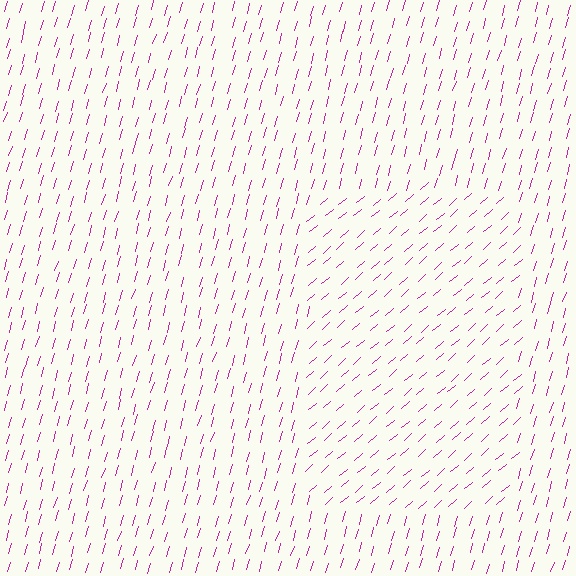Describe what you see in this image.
The image is filled with small magenta line segments. A rectangle region in the image has lines oriented differently from the surrounding lines, creating a visible texture boundary.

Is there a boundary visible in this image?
Yes, there is a texture boundary formed by a change in line orientation.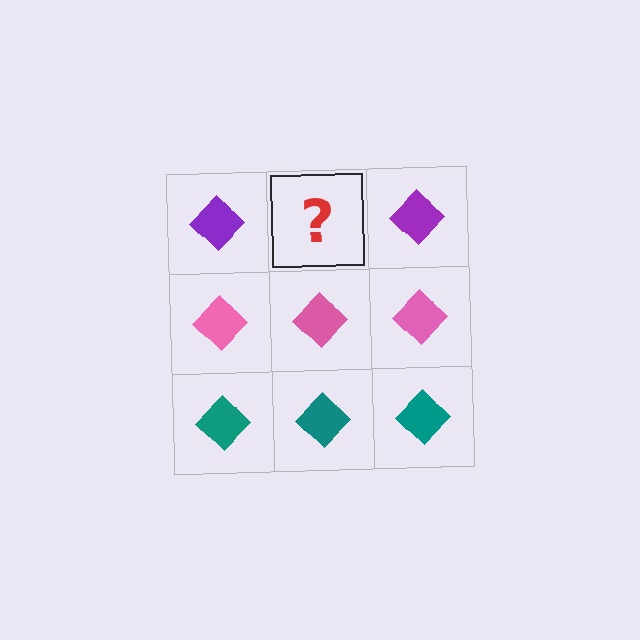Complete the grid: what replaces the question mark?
The question mark should be replaced with a purple diamond.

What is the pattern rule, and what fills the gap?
The rule is that each row has a consistent color. The gap should be filled with a purple diamond.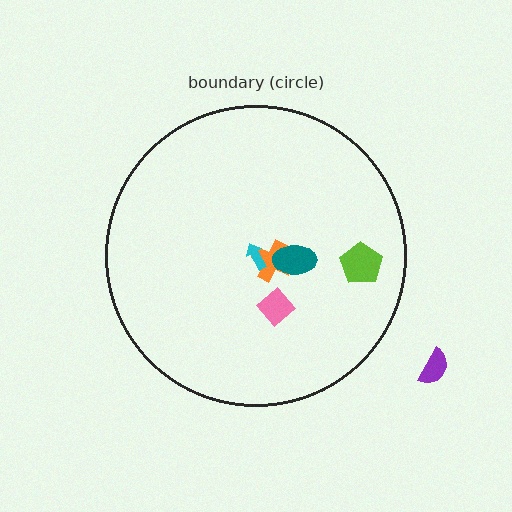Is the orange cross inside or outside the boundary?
Inside.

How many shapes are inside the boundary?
5 inside, 1 outside.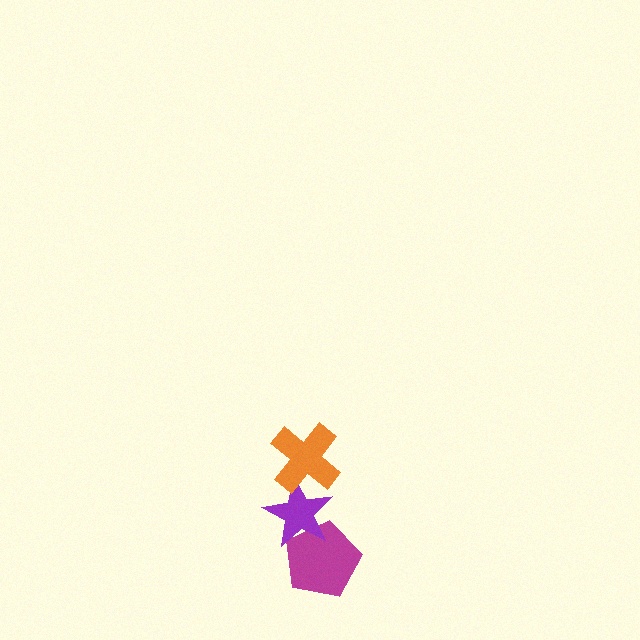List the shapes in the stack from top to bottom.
From top to bottom: the orange cross, the purple star, the magenta pentagon.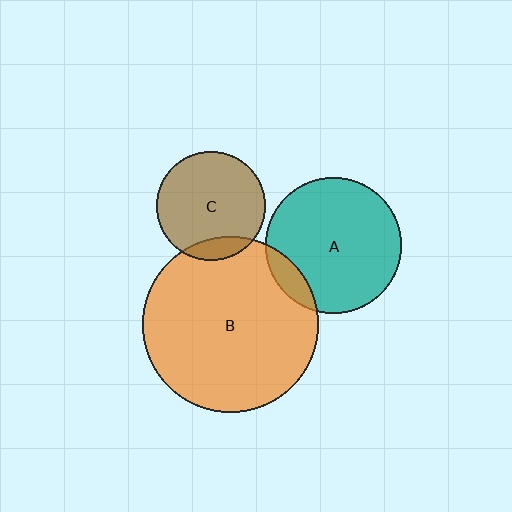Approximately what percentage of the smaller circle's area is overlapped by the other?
Approximately 10%.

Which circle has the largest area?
Circle B (orange).